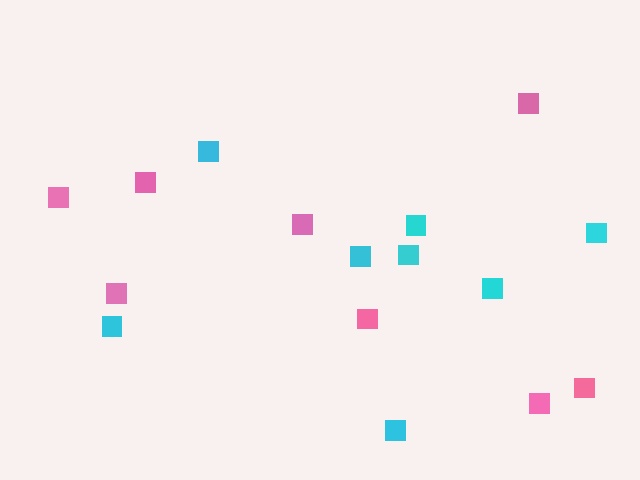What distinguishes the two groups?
There are 2 groups: one group of pink squares (8) and one group of cyan squares (8).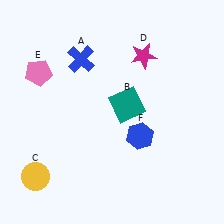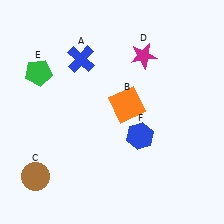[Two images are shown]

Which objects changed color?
B changed from teal to orange. C changed from yellow to brown. E changed from pink to green.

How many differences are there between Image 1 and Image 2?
There are 3 differences between the two images.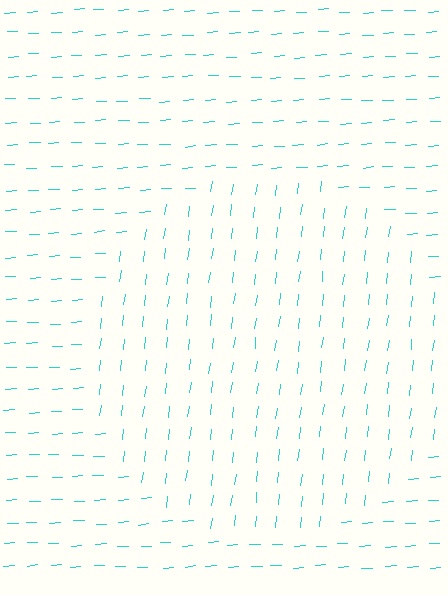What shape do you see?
I see a circle.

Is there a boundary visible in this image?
Yes, there is a texture boundary formed by a change in line orientation.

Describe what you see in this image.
The image is filled with small cyan line segments. A circle region in the image has lines oriented differently from the surrounding lines, creating a visible texture boundary.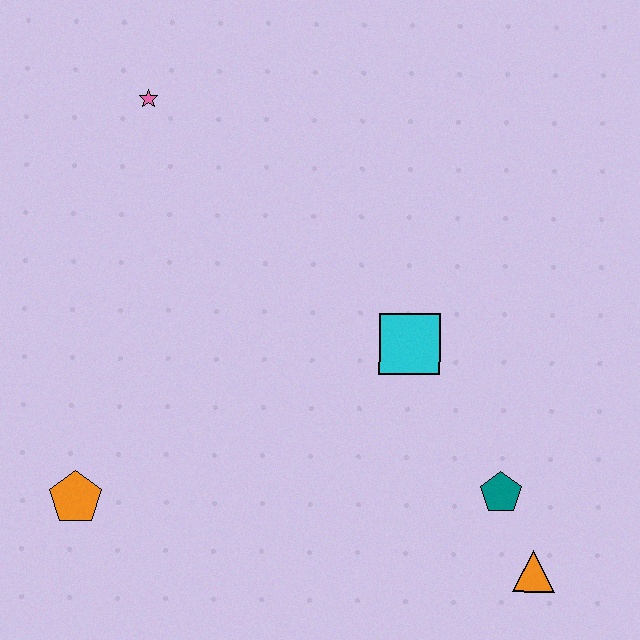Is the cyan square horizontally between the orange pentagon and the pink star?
No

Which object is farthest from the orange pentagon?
The orange triangle is farthest from the orange pentagon.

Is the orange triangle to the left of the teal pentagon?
No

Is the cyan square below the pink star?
Yes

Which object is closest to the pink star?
The cyan square is closest to the pink star.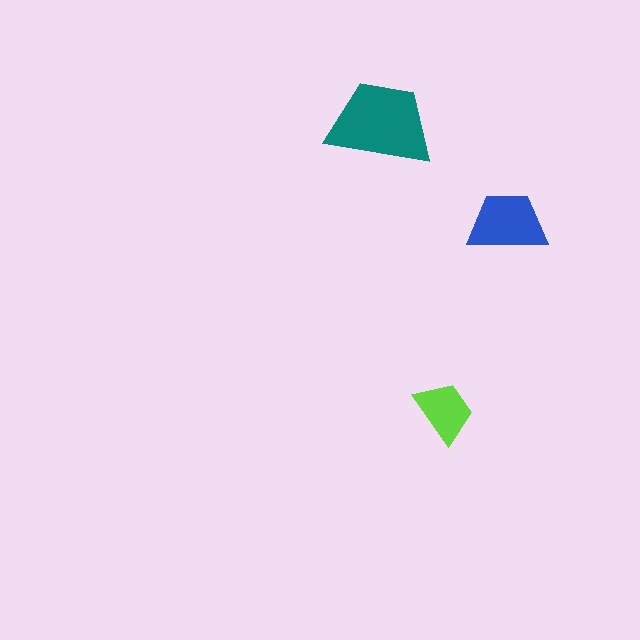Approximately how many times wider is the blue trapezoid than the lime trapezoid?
About 1.5 times wider.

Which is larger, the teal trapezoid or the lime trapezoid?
The teal one.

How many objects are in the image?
There are 3 objects in the image.